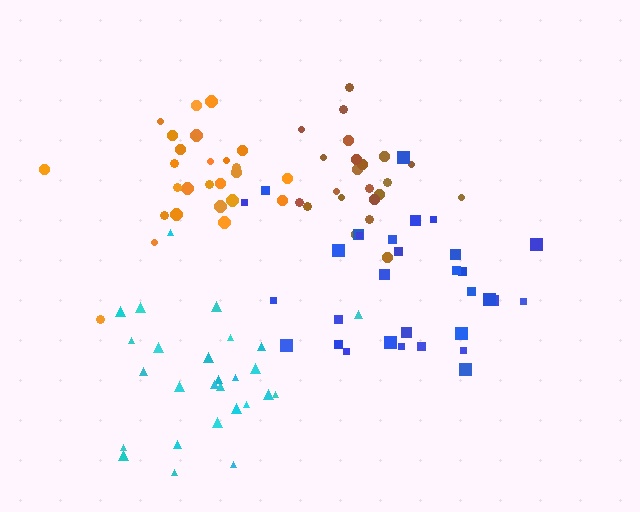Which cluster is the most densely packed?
Brown.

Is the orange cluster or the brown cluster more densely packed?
Brown.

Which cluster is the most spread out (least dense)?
Blue.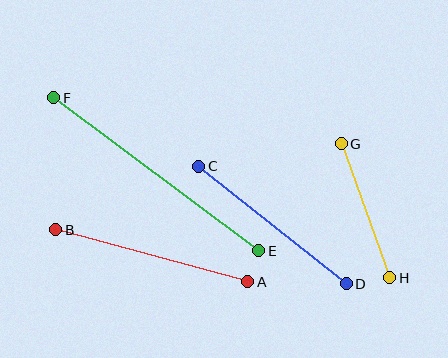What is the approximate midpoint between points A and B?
The midpoint is at approximately (151, 255) pixels.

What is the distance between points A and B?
The distance is approximately 199 pixels.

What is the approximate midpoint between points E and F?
The midpoint is at approximately (156, 174) pixels.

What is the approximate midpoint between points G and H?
The midpoint is at approximately (365, 211) pixels.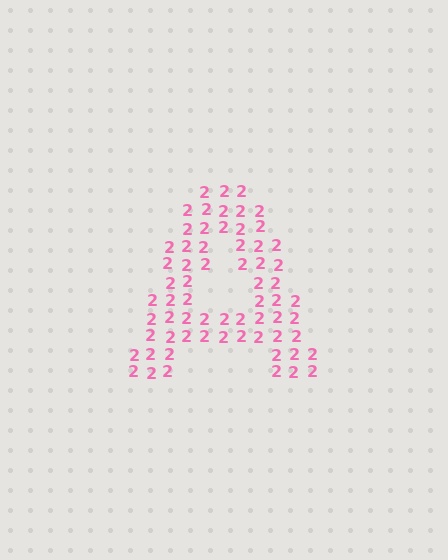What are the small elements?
The small elements are digit 2's.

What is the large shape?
The large shape is the letter A.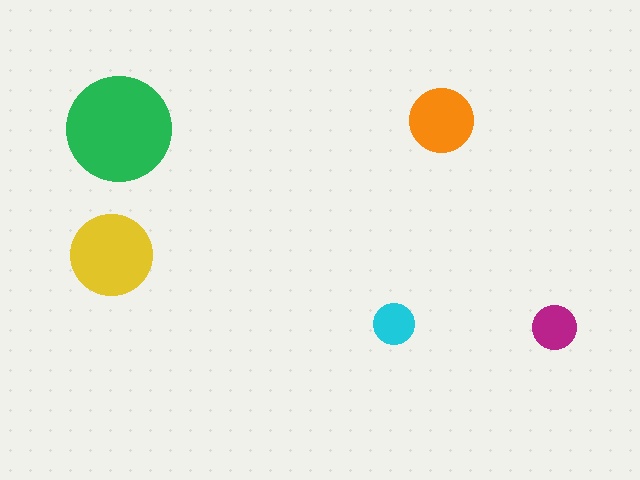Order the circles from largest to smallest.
the green one, the yellow one, the orange one, the magenta one, the cyan one.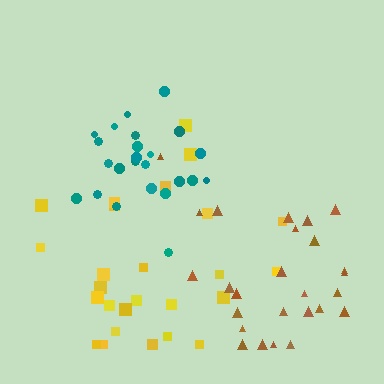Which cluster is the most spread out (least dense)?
Brown.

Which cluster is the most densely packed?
Teal.